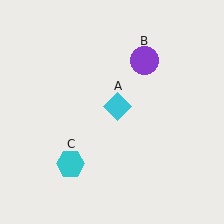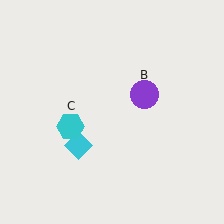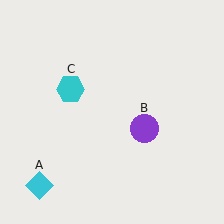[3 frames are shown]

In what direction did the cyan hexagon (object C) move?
The cyan hexagon (object C) moved up.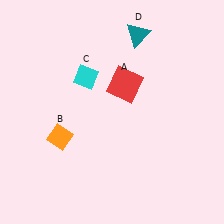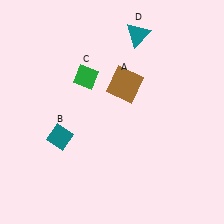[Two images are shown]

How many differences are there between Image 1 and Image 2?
There are 3 differences between the two images.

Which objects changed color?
A changed from red to brown. B changed from orange to teal. C changed from cyan to green.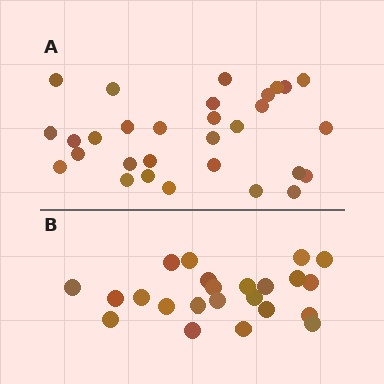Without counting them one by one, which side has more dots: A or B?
Region A (the top region) has more dots.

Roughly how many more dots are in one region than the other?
Region A has roughly 8 or so more dots than region B.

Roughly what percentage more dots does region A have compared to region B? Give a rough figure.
About 30% more.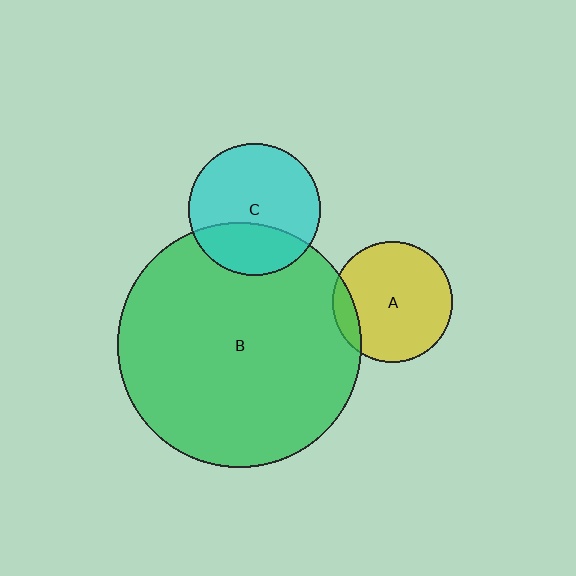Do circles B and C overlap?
Yes.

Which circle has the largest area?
Circle B (green).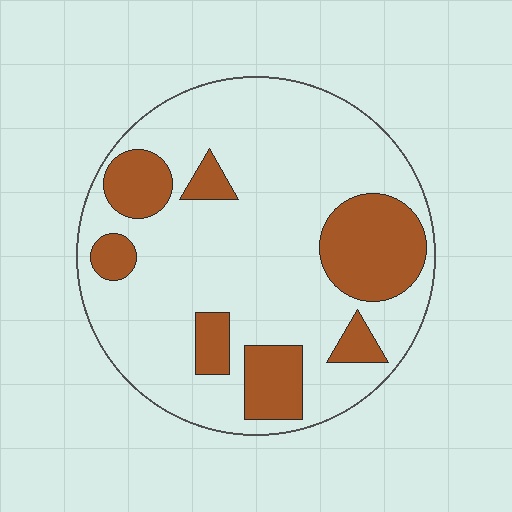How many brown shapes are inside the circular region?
7.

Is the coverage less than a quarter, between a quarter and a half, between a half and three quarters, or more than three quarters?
Less than a quarter.